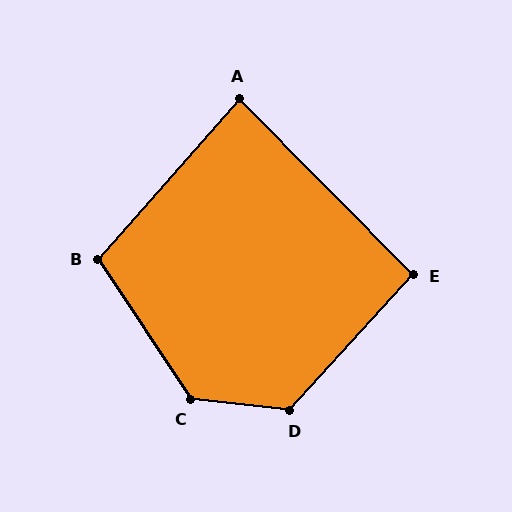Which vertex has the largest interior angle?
C, at approximately 129 degrees.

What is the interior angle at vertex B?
Approximately 105 degrees (obtuse).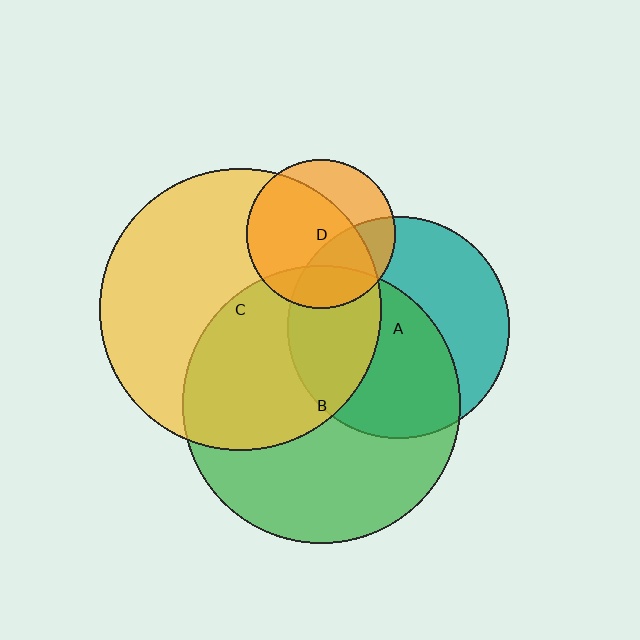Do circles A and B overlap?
Yes.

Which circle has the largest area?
Circle C (yellow).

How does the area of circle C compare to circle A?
Approximately 1.6 times.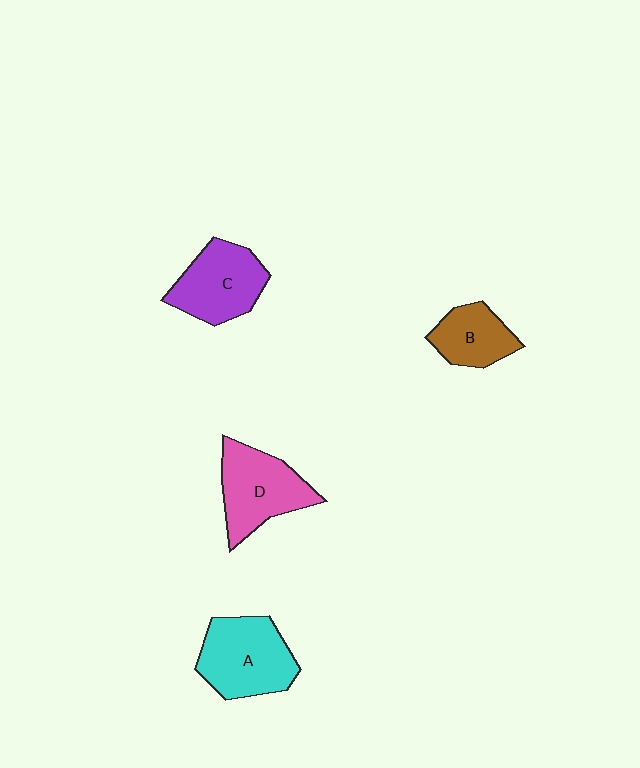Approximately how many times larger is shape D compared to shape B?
Approximately 1.5 times.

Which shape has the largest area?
Shape A (cyan).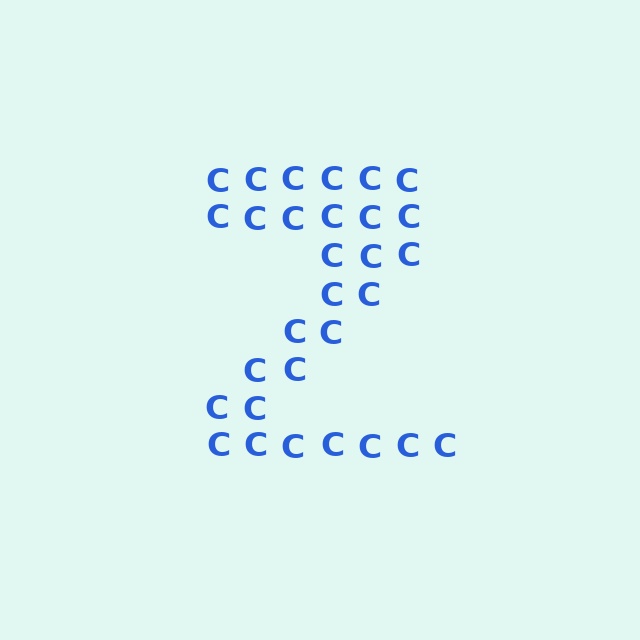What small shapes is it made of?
It is made of small letter C's.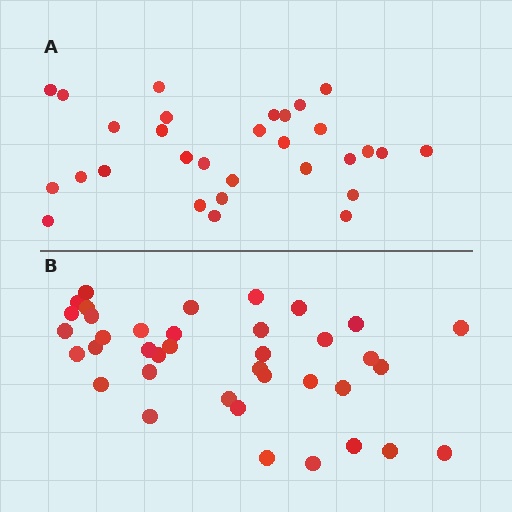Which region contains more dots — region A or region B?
Region B (the bottom region) has more dots.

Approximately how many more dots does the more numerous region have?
Region B has roughly 8 or so more dots than region A.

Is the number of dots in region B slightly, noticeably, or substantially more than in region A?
Region B has noticeably more, but not dramatically so. The ratio is roughly 1.3 to 1.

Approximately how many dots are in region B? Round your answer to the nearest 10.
About 40 dots. (The exact count is 38, which rounds to 40.)